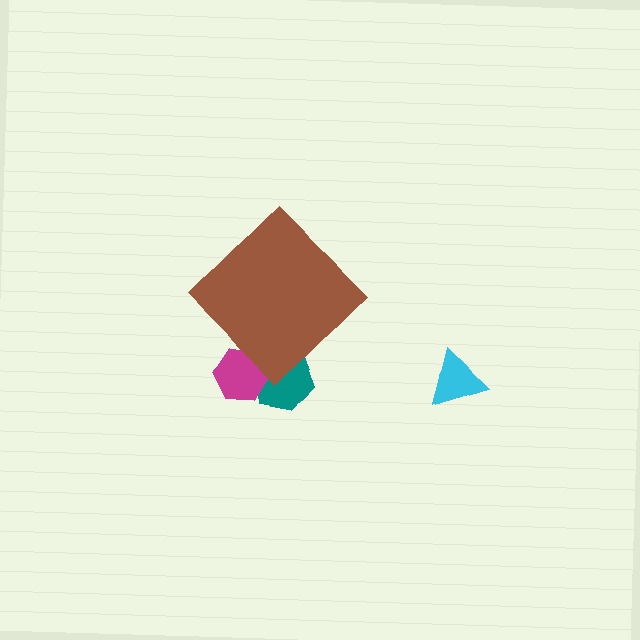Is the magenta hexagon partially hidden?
Yes, the magenta hexagon is partially hidden behind the brown diamond.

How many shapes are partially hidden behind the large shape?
2 shapes are partially hidden.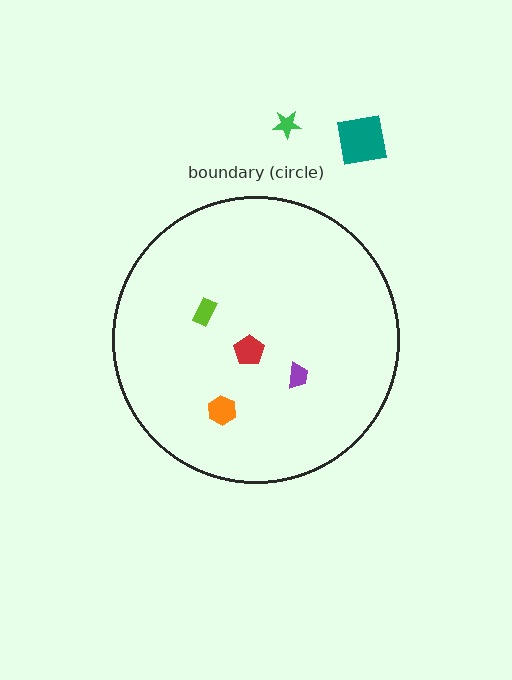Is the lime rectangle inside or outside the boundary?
Inside.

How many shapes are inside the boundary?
4 inside, 2 outside.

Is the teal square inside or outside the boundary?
Outside.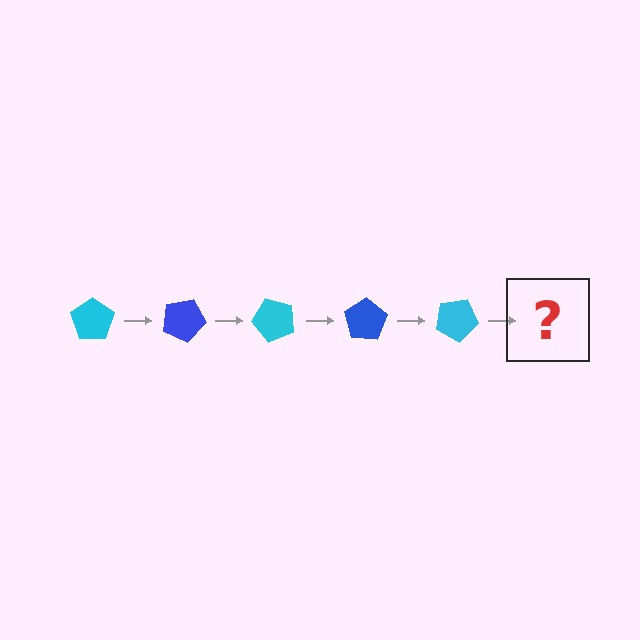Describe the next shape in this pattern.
It should be a blue pentagon, rotated 125 degrees from the start.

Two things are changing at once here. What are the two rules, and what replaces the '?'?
The two rules are that it rotates 25 degrees each step and the color cycles through cyan and blue. The '?' should be a blue pentagon, rotated 125 degrees from the start.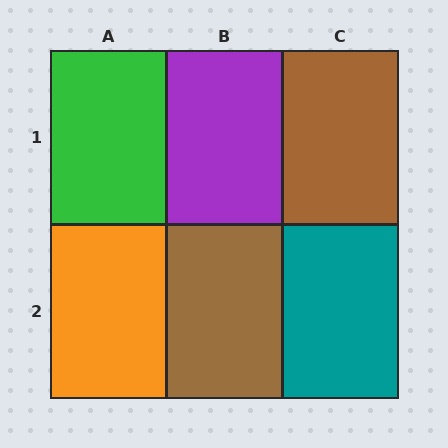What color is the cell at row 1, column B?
Purple.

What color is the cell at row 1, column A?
Green.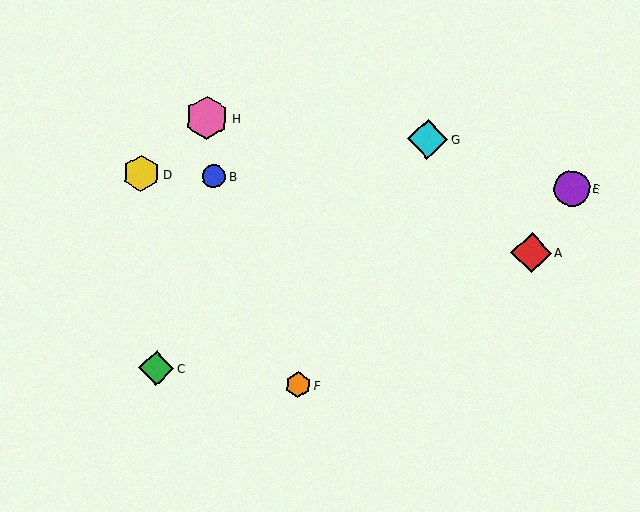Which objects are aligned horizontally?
Objects B, D, E are aligned horizontally.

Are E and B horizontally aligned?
Yes, both are at y≈188.